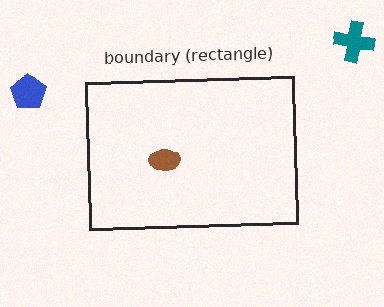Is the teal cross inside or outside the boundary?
Outside.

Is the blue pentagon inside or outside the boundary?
Outside.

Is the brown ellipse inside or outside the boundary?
Inside.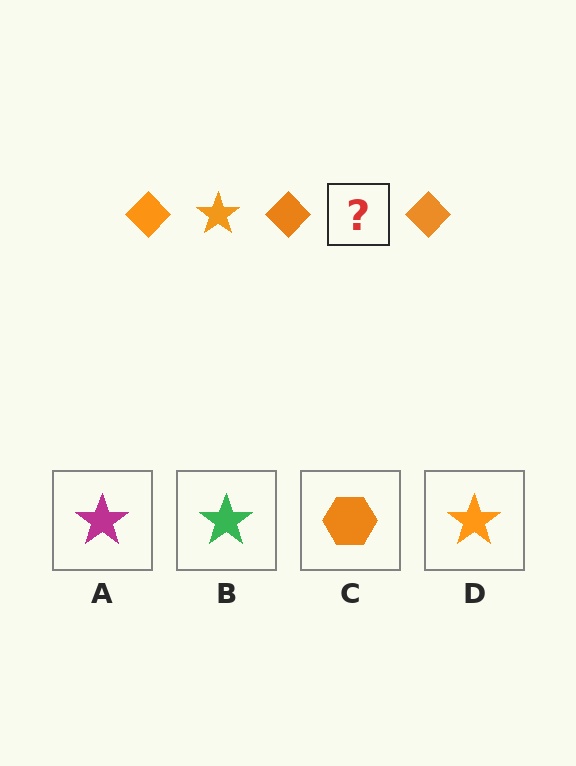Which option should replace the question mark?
Option D.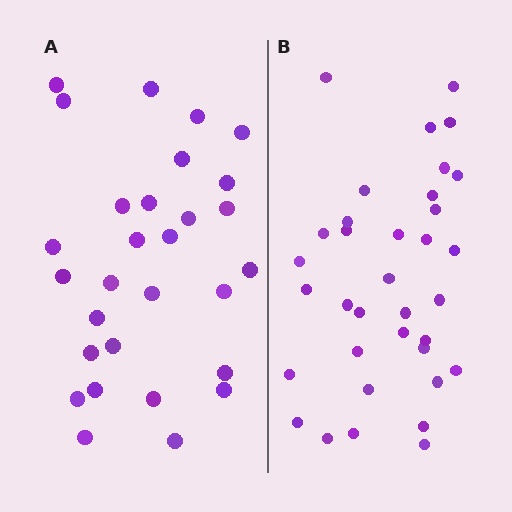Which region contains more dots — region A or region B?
Region B (the right region) has more dots.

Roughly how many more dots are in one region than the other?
Region B has about 6 more dots than region A.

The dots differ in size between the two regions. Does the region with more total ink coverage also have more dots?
No. Region A has more total ink coverage because its dots are larger, but region B actually contains more individual dots. Total area can be misleading — the number of items is what matters here.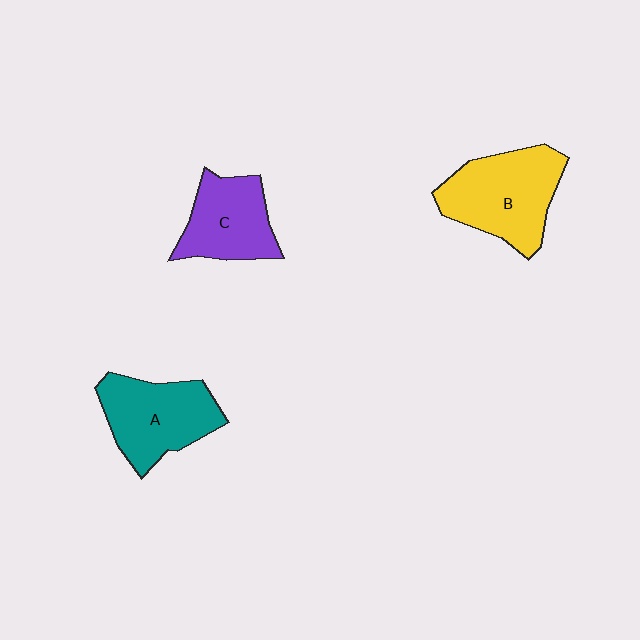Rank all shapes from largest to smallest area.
From largest to smallest: B (yellow), A (teal), C (purple).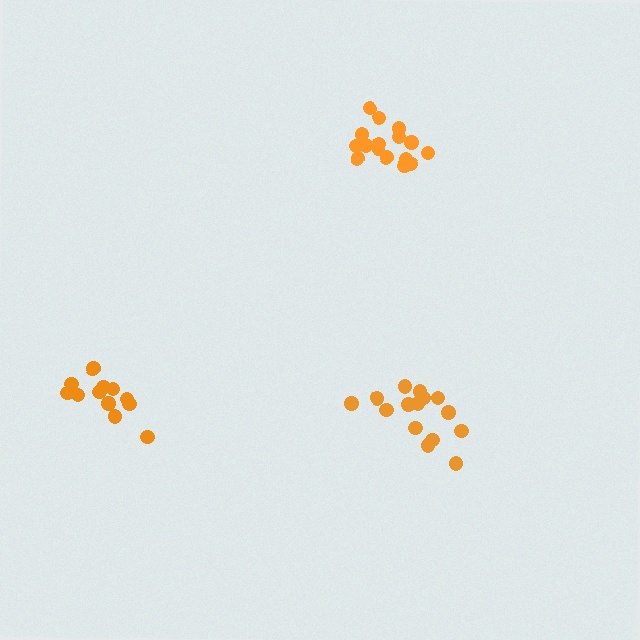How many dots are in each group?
Group 1: 13 dots, Group 2: 17 dots, Group 3: 15 dots (45 total).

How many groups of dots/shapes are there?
There are 3 groups.